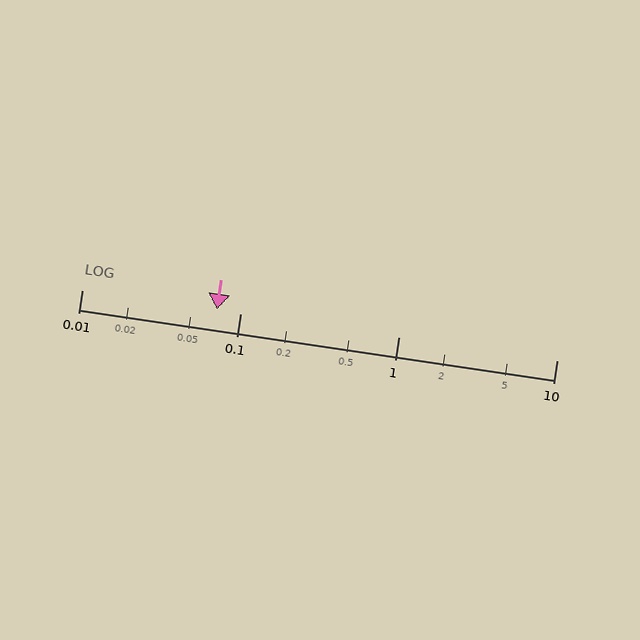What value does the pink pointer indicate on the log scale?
The pointer indicates approximately 0.071.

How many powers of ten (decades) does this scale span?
The scale spans 3 decades, from 0.01 to 10.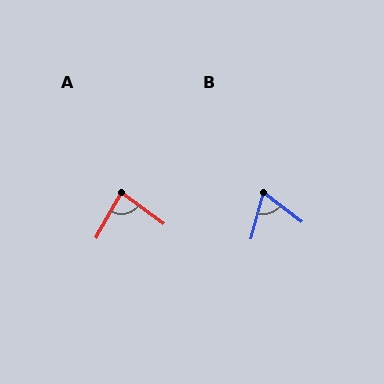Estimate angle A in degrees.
Approximately 83 degrees.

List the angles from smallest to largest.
B (68°), A (83°).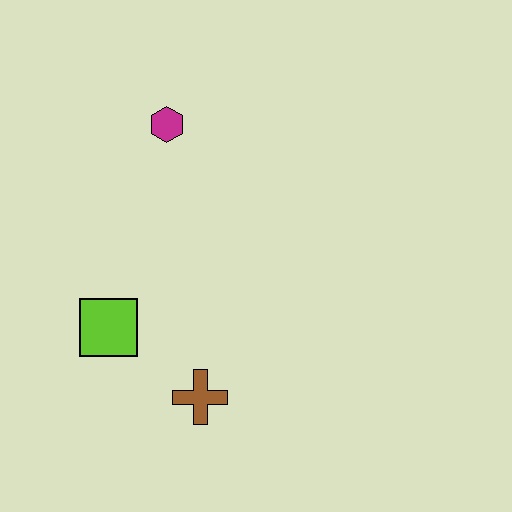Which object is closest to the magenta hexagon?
The lime square is closest to the magenta hexagon.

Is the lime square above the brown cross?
Yes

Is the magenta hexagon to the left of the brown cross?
Yes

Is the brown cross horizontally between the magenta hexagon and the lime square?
No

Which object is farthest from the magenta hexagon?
The brown cross is farthest from the magenta hexagon.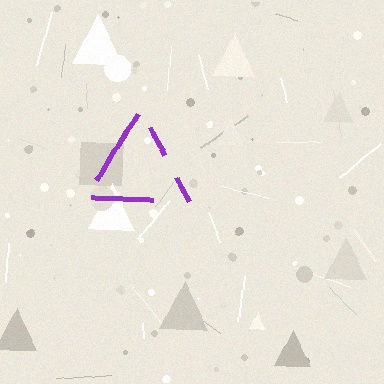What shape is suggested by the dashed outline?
The dashed outline suggests a triangle.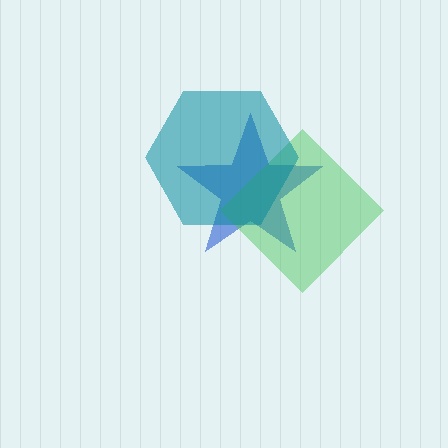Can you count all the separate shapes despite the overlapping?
Yes, there are 3 separate shapes.